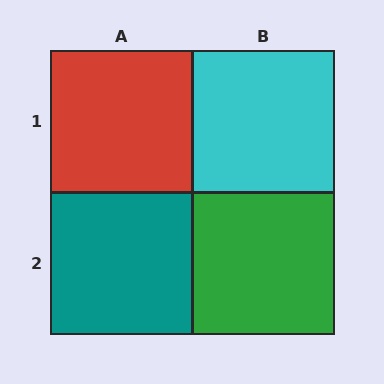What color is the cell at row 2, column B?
Green.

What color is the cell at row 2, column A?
Teal.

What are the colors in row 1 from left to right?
Red, cyan.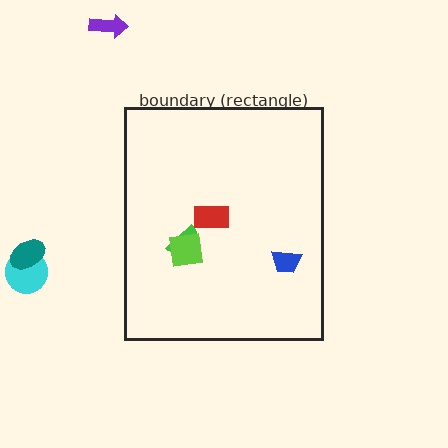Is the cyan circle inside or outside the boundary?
Outside.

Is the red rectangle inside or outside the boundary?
Inside.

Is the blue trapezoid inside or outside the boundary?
Inside.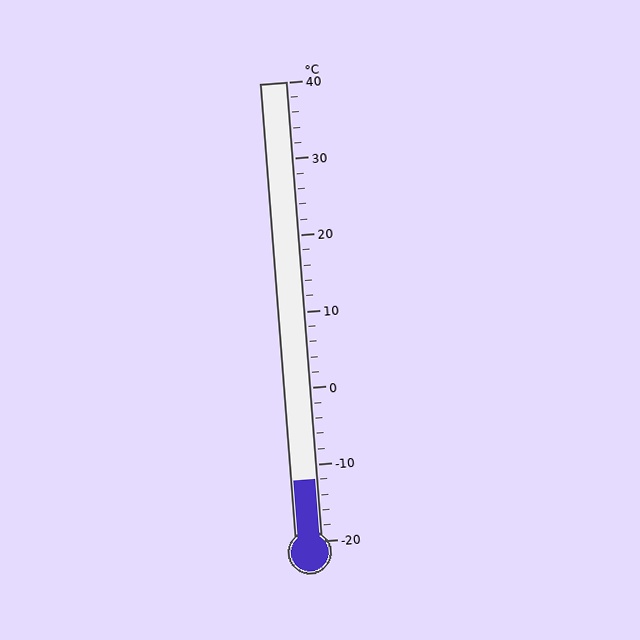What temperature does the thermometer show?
The thermometer shows approximately -12°C.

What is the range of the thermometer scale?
The thermometer scale ranges from -20°C to 40°C.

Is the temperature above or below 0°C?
The temperature is below 0°C.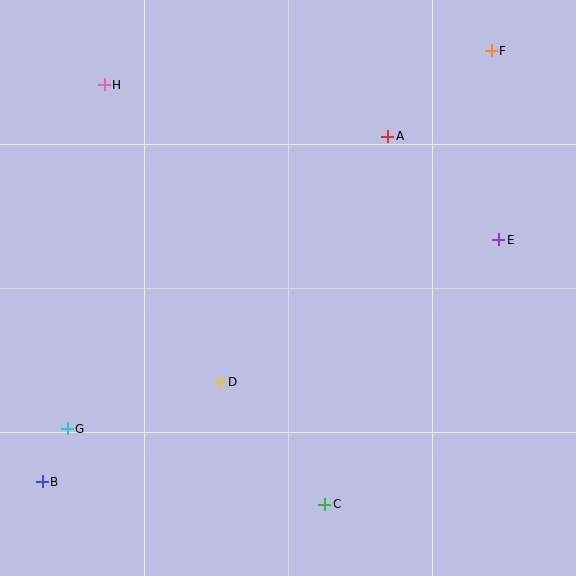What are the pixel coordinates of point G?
Point G is at (67, 429).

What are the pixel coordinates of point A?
Point A is at (388, 136).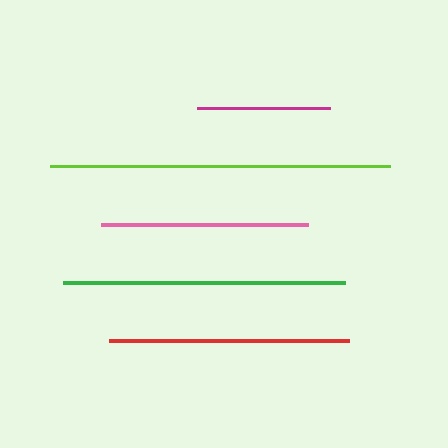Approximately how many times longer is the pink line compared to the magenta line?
The pink line is approximately 1.6 times the length of the magenta line.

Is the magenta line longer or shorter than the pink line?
The pink line is longer than the magenta line.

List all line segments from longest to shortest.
From longest to shortest: lime, green, red, pink, magenta.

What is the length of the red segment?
The red segment is approximately 240 pixels long.